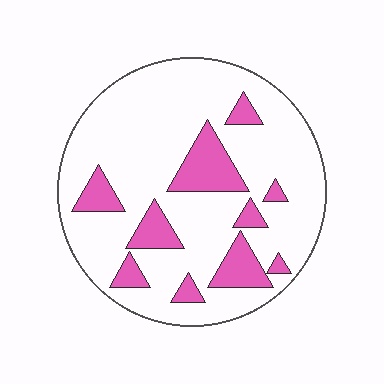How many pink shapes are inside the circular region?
10.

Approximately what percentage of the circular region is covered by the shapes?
Approximately 20%.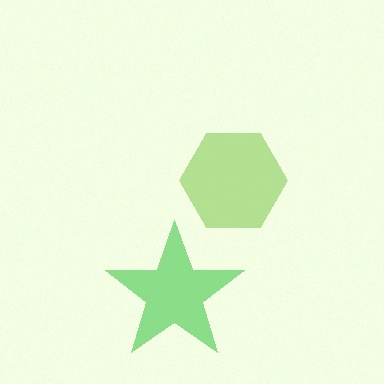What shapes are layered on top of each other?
The layered shapes are: a lime hexagon, a green star.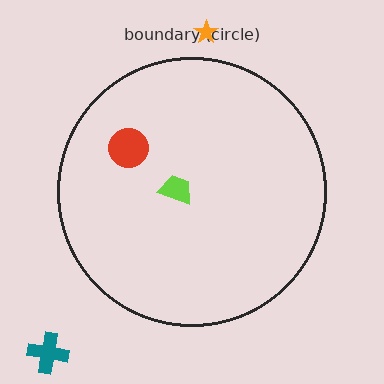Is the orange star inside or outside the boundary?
Outside.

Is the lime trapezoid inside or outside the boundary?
Inside.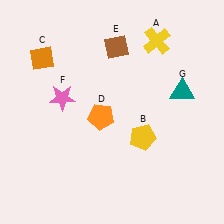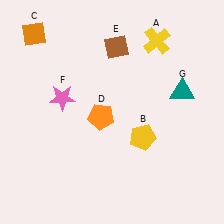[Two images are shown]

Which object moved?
The orange diamond (C) moved up.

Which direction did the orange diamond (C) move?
The orange diamond (C) moved up.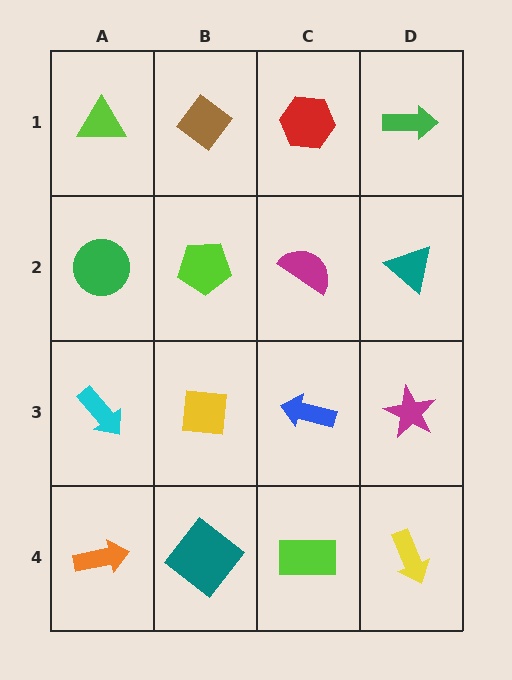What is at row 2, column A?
A green circle.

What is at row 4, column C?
A lime rectangle.